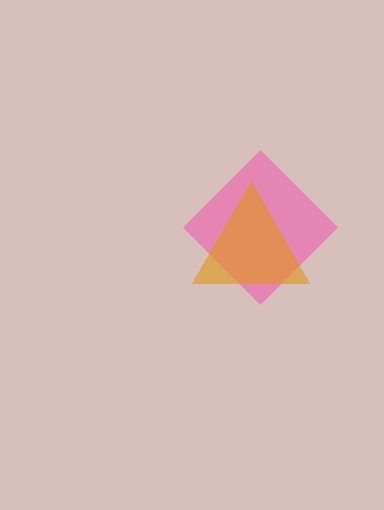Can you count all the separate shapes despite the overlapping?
Yes, there are 2 separate shapes.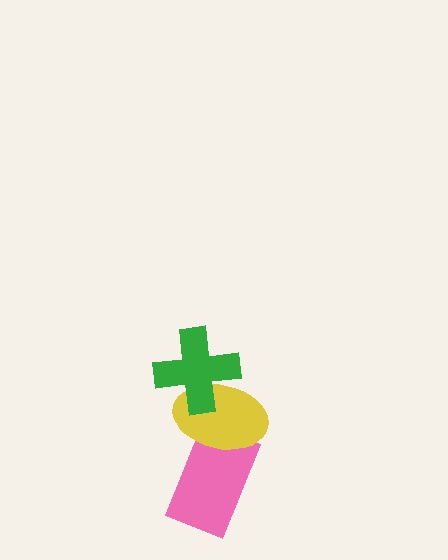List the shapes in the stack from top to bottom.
From top to bottom: the green cross, the yellow ellipse, the pink rectangle.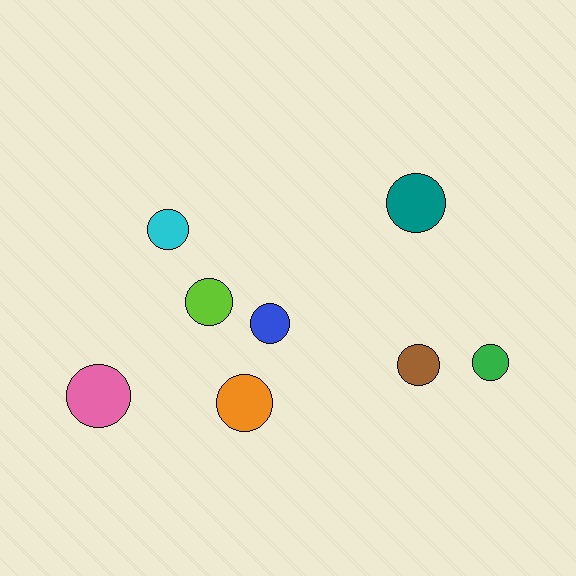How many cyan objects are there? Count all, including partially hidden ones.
There is 1 cyan object.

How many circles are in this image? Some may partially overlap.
There are 8 circles.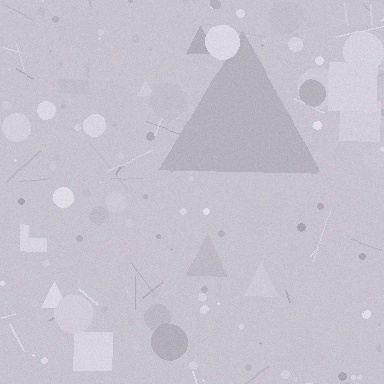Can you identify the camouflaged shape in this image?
The camouflaged shape is a triangle.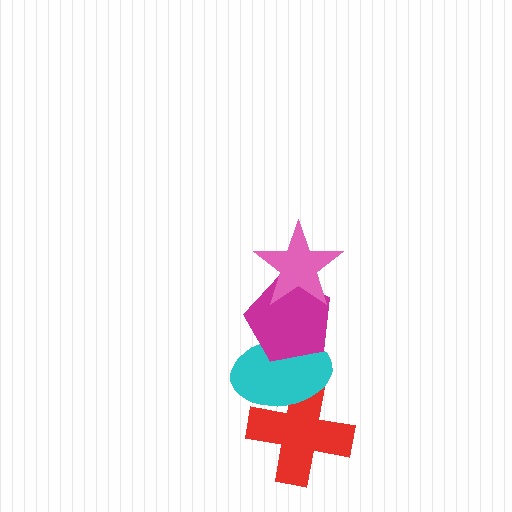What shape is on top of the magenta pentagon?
The pink star is on top of the magenta pentagon.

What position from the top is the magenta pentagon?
The magenta pentagon is 2nd from the top.